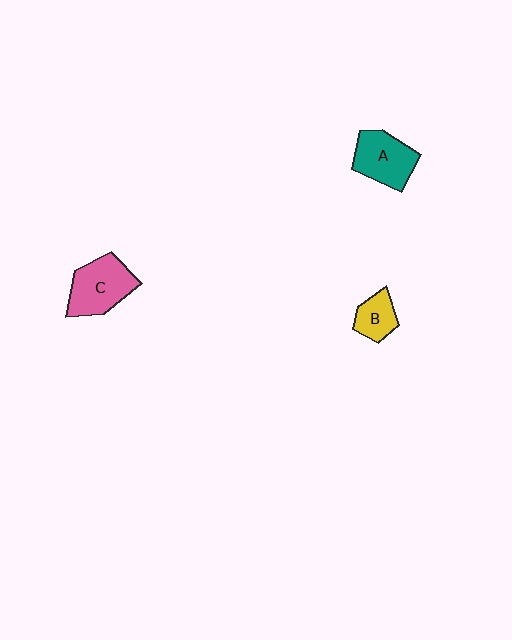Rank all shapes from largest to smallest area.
From largest to smallest: C (pink), A (teal), B (yellow).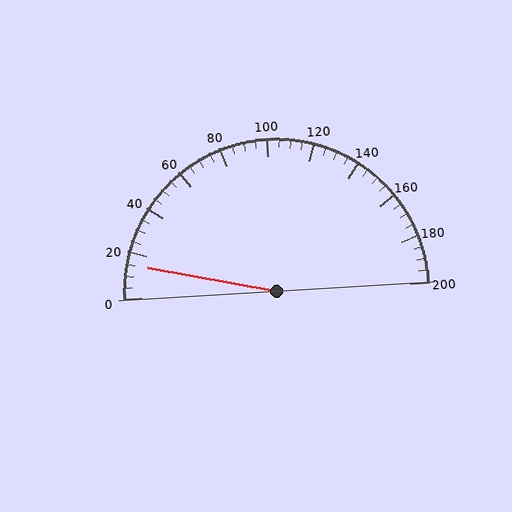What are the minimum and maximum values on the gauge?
The gauge ranges from 0 to 200.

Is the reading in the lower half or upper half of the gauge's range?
The reading is in the lower half of the range (0 to 200).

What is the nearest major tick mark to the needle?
The nearest major tick mark is 20.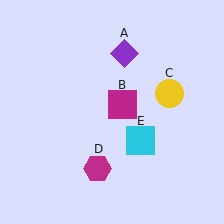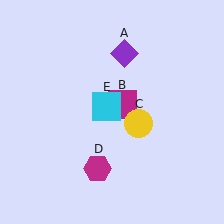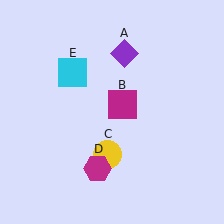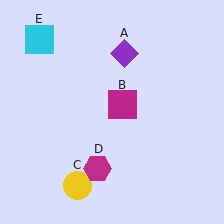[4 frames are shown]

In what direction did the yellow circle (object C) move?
The yellow circle (object C) moved down and to the left.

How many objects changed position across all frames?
2 objects changed position: yellow circle (object C), cyan square (object E).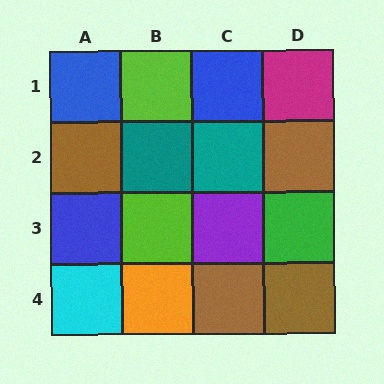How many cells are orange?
1 cell is orange.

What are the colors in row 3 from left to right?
Blue, lime, purple, green.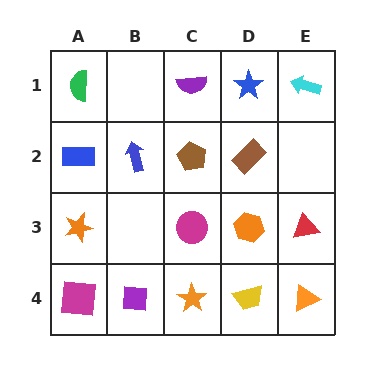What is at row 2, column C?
A brown pentagon.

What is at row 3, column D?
An orange hexagon.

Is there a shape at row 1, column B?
No, that cell is empty.